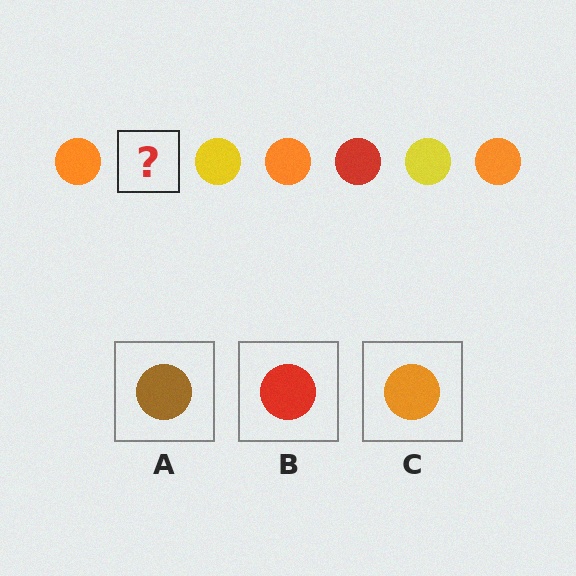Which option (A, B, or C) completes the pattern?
B.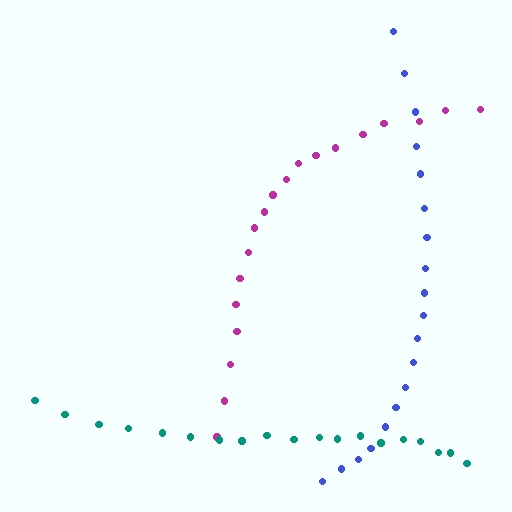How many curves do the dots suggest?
There are 3 distinct paths.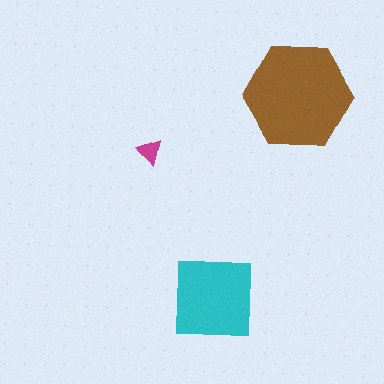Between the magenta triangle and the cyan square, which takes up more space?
The cyan square.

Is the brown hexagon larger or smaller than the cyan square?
Larger.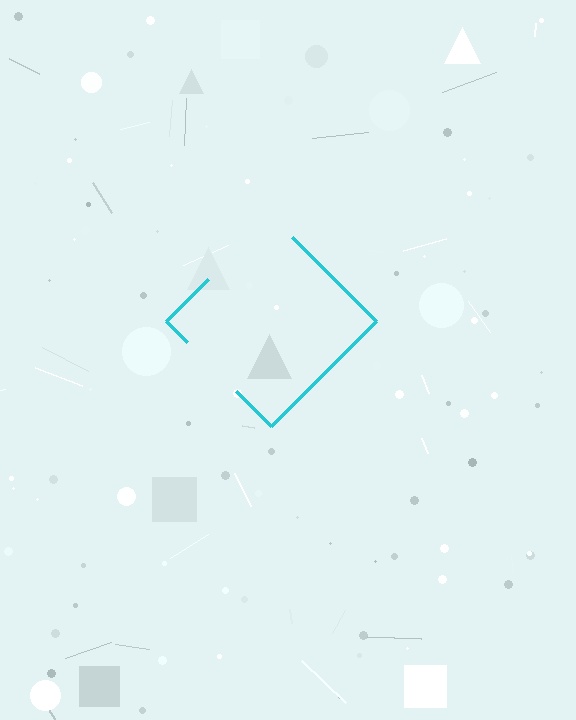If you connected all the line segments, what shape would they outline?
They would outline a diamond.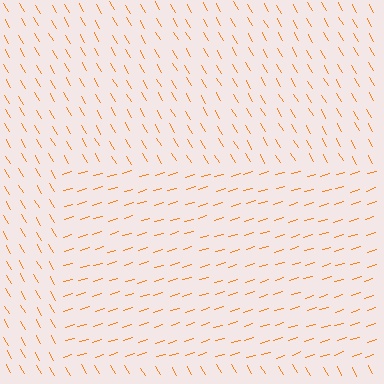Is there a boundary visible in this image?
Yes, there is a texture boundary formed by a change in line orientation.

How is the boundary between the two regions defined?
The boundary is defined purely by a change in line orientation (approximately 77 degrees difference). All lines are the same color and thickness.